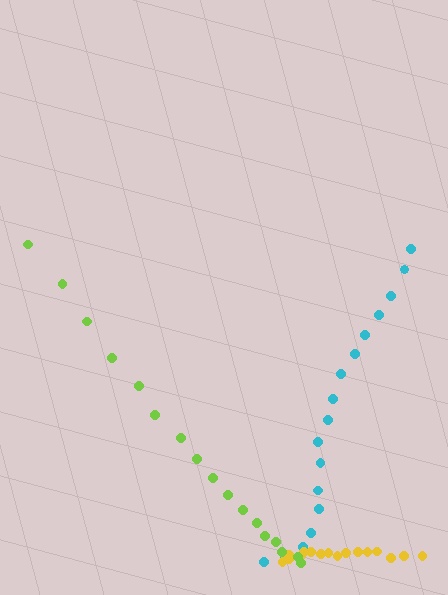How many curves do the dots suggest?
There are 3 distinct paths.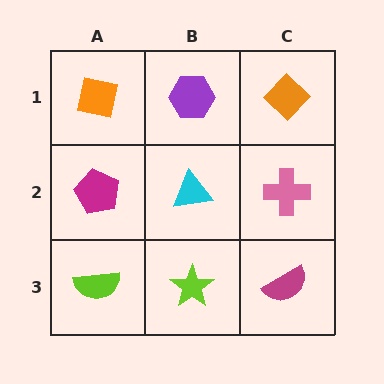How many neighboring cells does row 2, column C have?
3.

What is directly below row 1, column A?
A magenta pentagon.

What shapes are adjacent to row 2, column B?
A purple hexagon (row 1, column B), a lime star (row 3, column B), a magenta pentagon (row 2, column A), a pink cross (row 2, column C).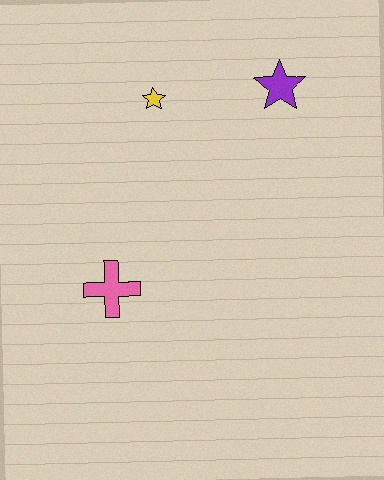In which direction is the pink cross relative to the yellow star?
The pink cross is below the yellow star.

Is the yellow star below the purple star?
Yes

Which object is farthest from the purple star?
The pink cross is farthest from the purple star.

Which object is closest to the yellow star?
The purple star is closest to the yellow star.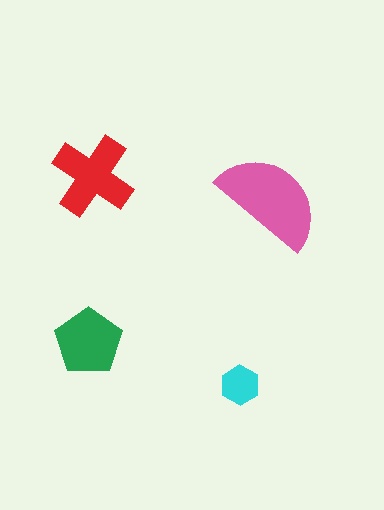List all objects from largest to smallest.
The pink semicircle, the red cross, the green pentagon, the cyan hexagon.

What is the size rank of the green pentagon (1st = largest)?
3rd.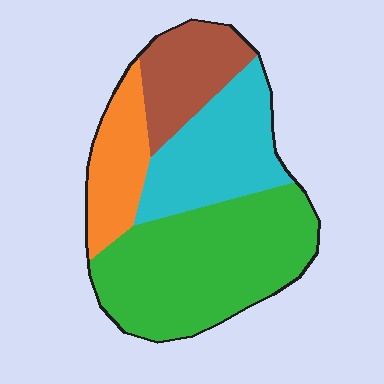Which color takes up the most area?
Green, at roughly 45%.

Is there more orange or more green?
Green.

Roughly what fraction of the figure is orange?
Orange covers roughly 15% of the figure.